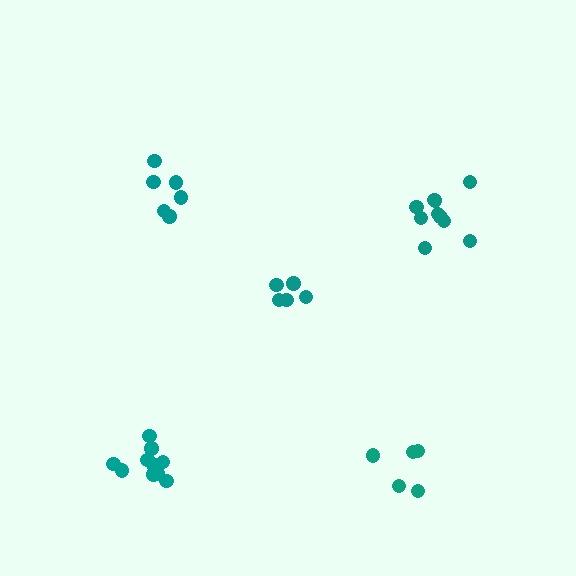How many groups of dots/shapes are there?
There are 5 groups.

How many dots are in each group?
Group 1: 10 dots, Group 2: 5 dots, Group 3: 6 dots, Group 4: 5 dots, Group 5: 10 dots (36 total).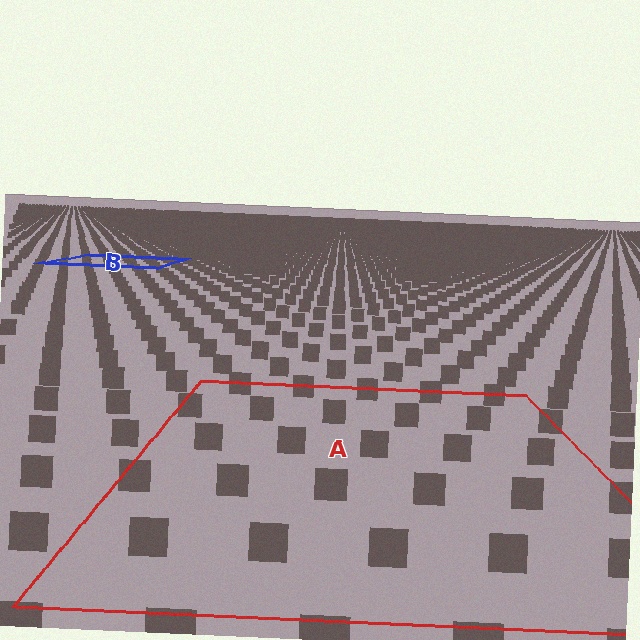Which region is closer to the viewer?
Region A is closer. The texture elements there are larger and more spread out.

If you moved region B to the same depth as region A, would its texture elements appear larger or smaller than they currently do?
They would appear larger. At a closer depth, the same texture elements are projected at a bigger on-screen size.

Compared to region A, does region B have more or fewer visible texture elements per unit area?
Region B has more texture elements per unit area — they are packed more densely because it is farther away.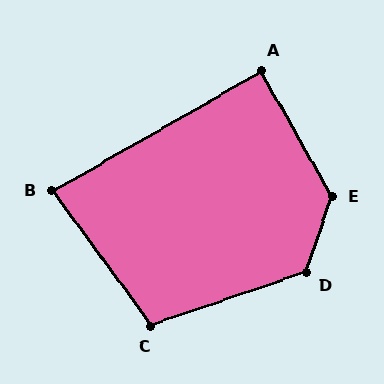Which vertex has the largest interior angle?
E, at approximately 132 degrees.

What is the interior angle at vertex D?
Approximately 127 degrees (obtuse).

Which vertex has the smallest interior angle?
B, at approximately 84 degrees.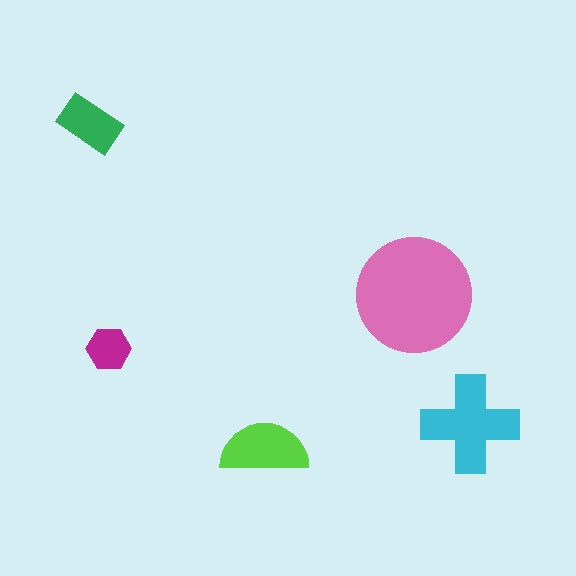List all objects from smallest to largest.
The magenta hexagon, the green rectangle, the lime semicircle, the cyan cross, the pink circle.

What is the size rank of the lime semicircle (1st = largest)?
3rd.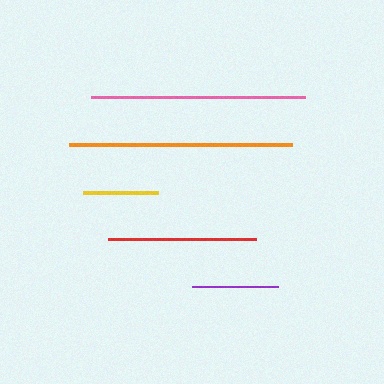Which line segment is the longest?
The orange line is the longest at approximately 223 pixels.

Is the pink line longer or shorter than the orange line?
The orange line is longer than the pink line.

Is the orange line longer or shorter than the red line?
The orange line is longer than the red line.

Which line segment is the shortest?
The yellow line is the shortest at approximately 75 pixels.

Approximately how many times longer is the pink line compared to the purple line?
The pink line is approximately 2.5 times the length of the purple line.